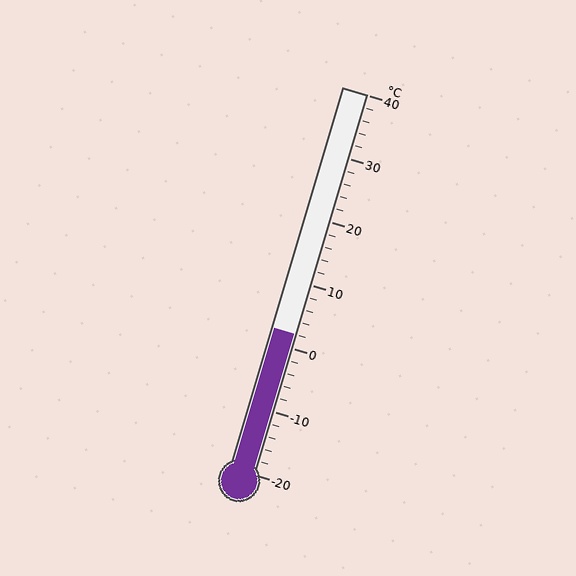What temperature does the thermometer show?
The thermometer shows approximately 2°C.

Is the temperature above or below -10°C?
The temperature is above -10°C.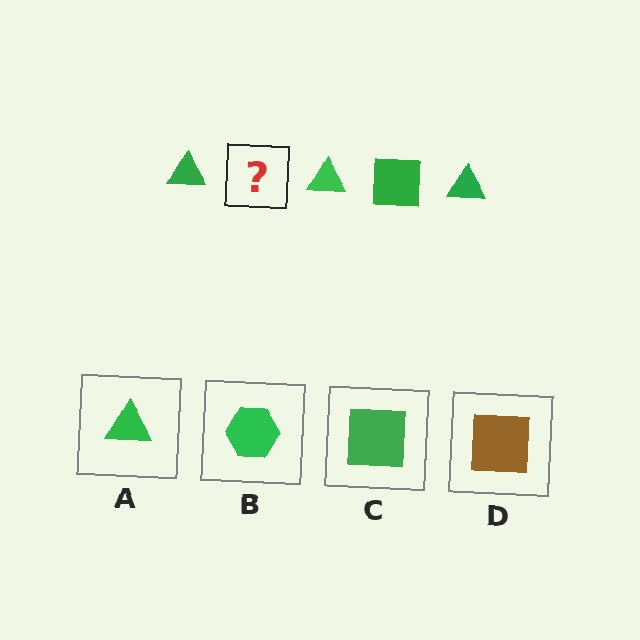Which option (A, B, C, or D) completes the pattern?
C.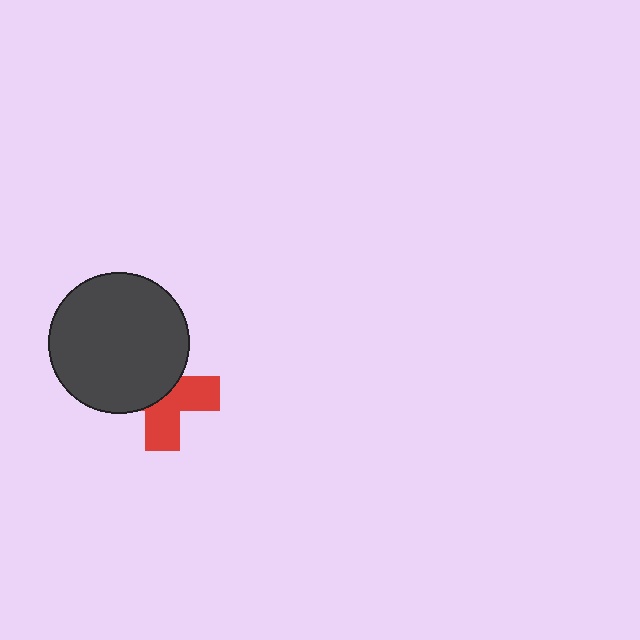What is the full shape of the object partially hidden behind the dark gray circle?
The partially hidden object is a red cross.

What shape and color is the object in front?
The object in front is a dark gray circle.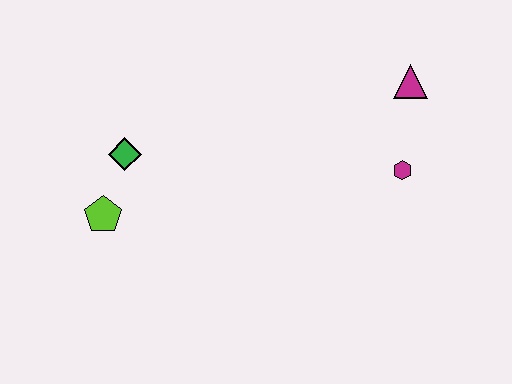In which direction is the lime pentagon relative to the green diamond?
The lime pentagon is below the green diamond.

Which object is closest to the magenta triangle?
The magenta hexagon is closest to the magenta triangle.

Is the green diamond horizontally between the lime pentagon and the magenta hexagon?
Yes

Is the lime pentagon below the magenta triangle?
Yes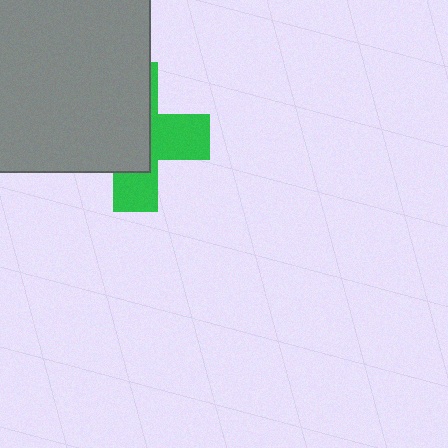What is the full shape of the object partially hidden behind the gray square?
The partially hidden object is a green cross.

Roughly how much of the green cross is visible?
A small part of it is visible (roughly 42%).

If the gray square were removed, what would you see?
You would see the complete green cross.